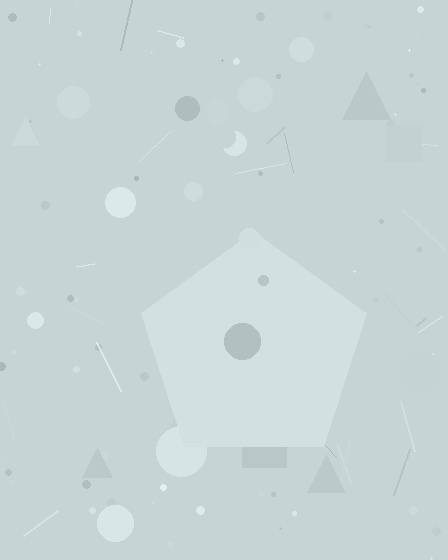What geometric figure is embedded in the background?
A pentagon is embedded in the background.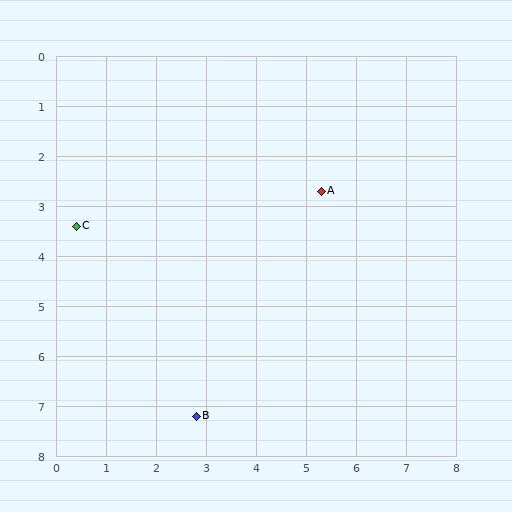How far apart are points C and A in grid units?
Points C and A are about 4.9 grid units apart.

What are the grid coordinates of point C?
Point C is at approximately (0.4, 3.4).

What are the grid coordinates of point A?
Point A is at approximately (5.3, 2.7).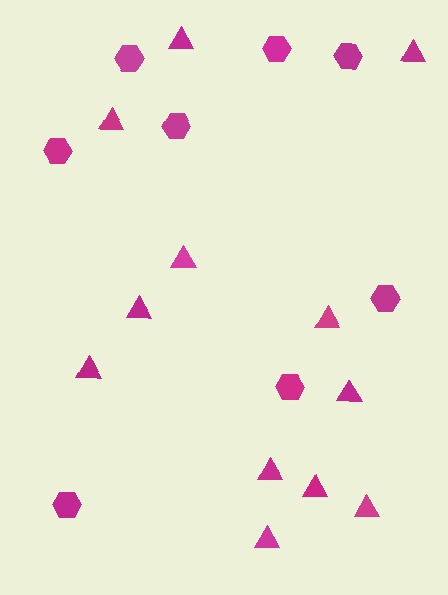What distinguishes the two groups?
There are 2 groups: one group of hexagons (8) and one group of triangles (12).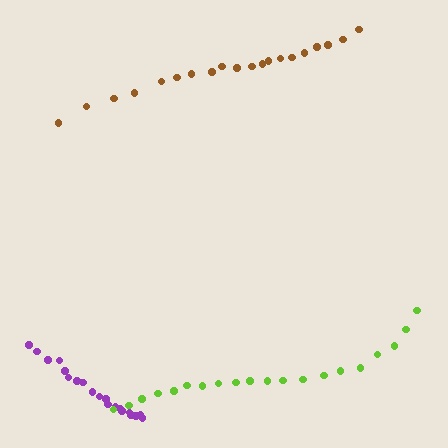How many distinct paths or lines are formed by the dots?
There are 3 distinct paths.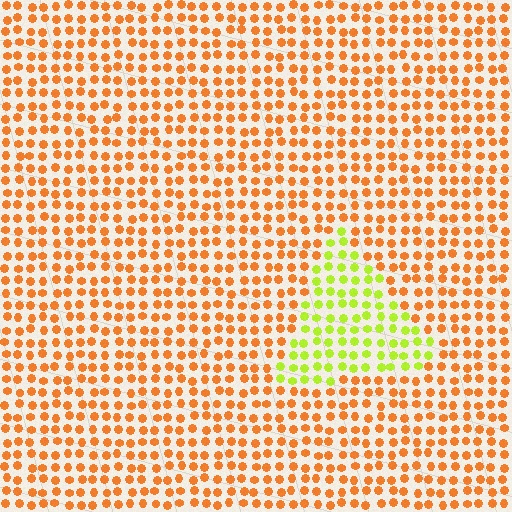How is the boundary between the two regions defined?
The boundary is defined purely by a slight shift in hue (about 56 degrees). Spacing, size, and orientation are identical on both sides.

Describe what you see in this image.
The image is filled with small orange elements in a uniform arrangement. A triangle-shaped region is visible where the elements are tinted to a slightly different hue, forming a subtle color boundary.